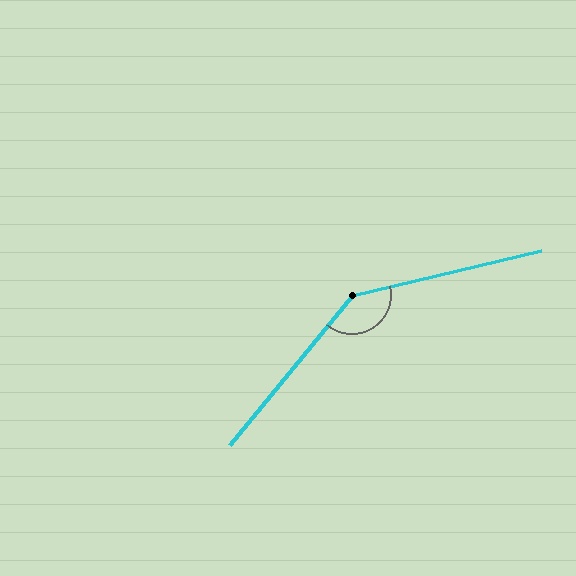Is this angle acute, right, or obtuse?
It is obtuse.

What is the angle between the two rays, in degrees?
Approximately 143 degrees.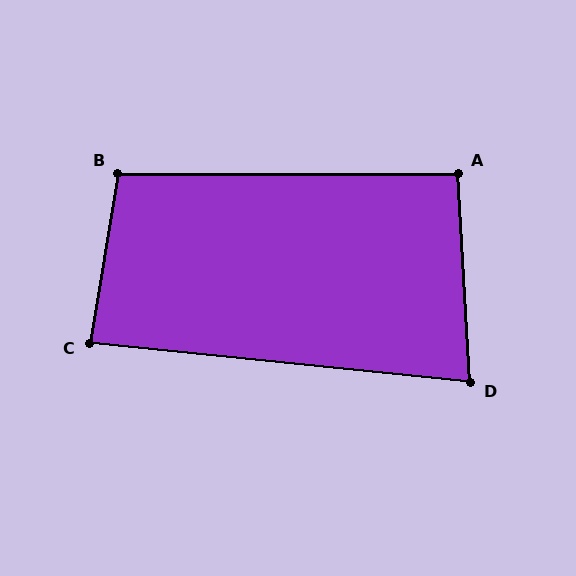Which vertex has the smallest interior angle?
D, at approximately 81 degrees.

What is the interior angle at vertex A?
Approximately 93 degrees (approximately right).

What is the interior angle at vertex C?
Approximately 87 degrees (approximately right).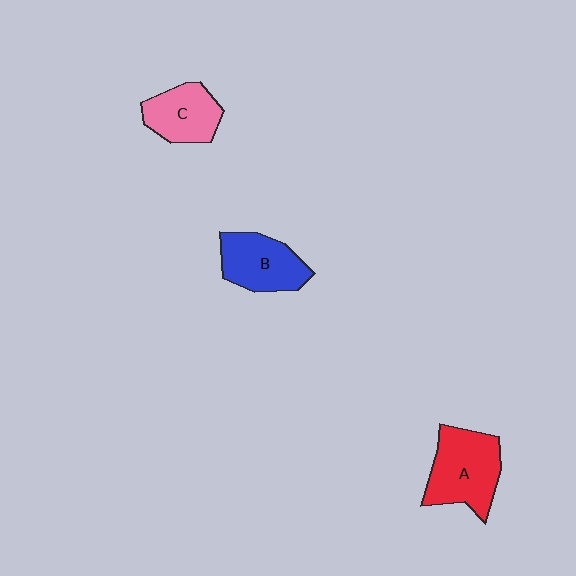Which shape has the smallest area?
Shape C (pink).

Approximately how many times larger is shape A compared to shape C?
Approximately 1.4 times.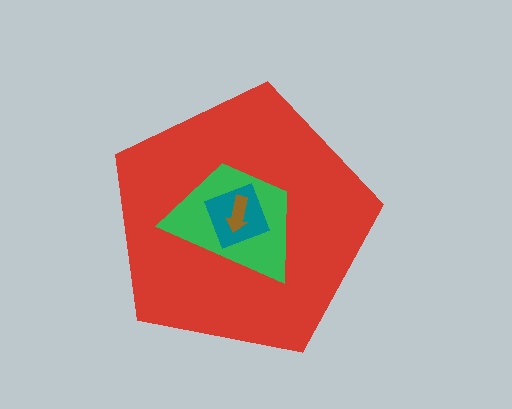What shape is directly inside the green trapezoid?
The teal square.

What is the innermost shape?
The brown arrow.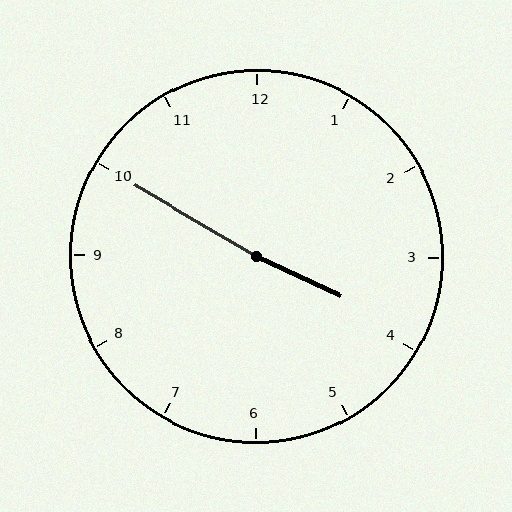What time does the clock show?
3:50.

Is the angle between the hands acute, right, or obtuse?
It is obtuse.